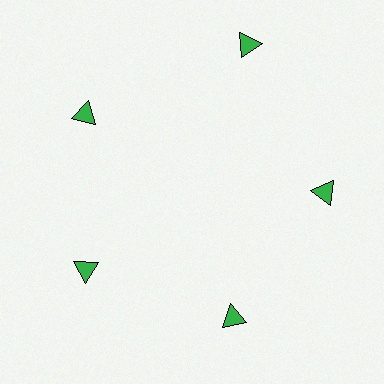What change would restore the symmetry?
The symmetry would be restored by moving it inward, back onto the ring so that all 5 triangles sit at equal angles and equal distance from the center.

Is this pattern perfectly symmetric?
No. The 5 green triangles are arranged in a ring, but one element near the 1 o'clock position is pushed outward from the center, breaking the 5-fold rotational symmetry.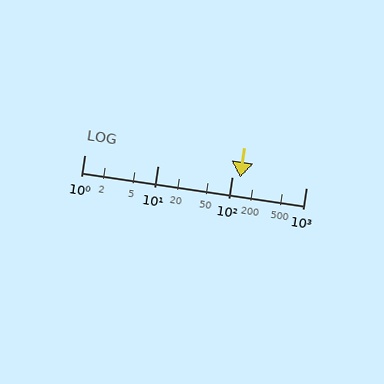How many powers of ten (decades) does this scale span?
The scale spans 3 decades, from 1 to 1000.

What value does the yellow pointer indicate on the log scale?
The pointer indicates approximately 130.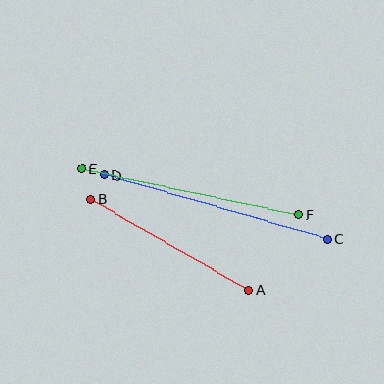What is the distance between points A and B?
The distance is approximately 183 pixels.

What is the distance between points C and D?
The distance is approximately 232 pixels.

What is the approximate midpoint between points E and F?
The midpoint is at approximately (190, 192) pixels.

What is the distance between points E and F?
The distance is approximately 221 pixels.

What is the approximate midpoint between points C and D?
The midpoint is at approximately (216, 207) pixels.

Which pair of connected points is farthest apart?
Points C and D are farthest apart.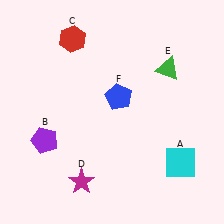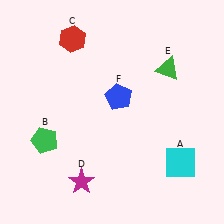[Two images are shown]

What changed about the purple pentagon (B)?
In Image 1, B is purple. In Image 2, it changed to green.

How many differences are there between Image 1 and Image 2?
There is 1 difference between the two images.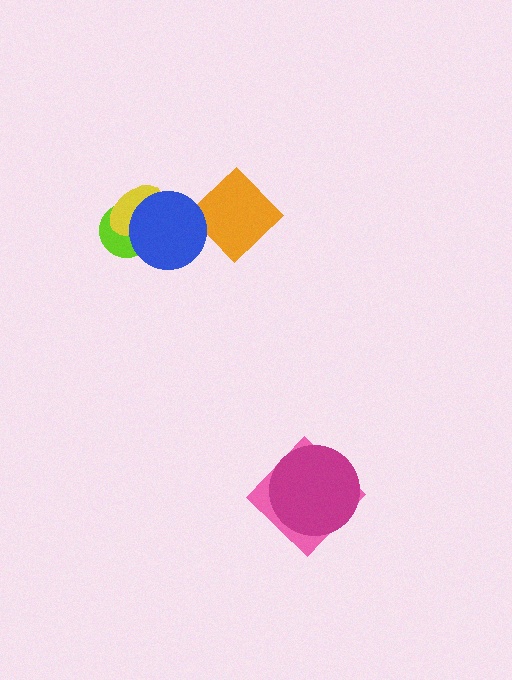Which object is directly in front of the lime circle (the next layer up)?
The yellow ellipse is directly in front of the lime circle.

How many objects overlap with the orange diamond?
1 object overlaps with the orange diamond.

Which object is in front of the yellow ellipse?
The blue circle is in front of the yellow ellipse.